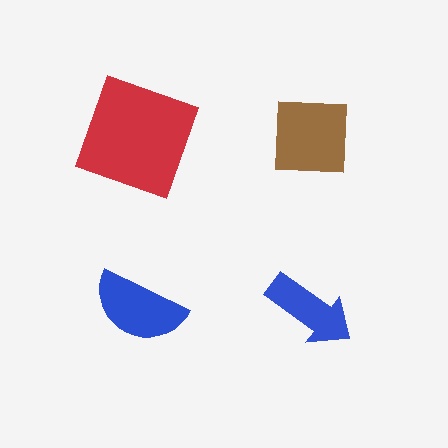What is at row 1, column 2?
A brown square.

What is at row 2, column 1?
A blue semicircle.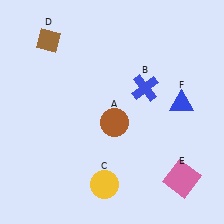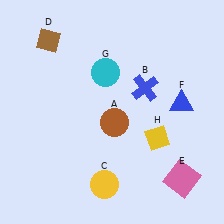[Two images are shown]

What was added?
A cyan circle (G), a yellow diamond (H) were added in Image 2.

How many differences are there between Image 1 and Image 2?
There are 2 differences between the two images.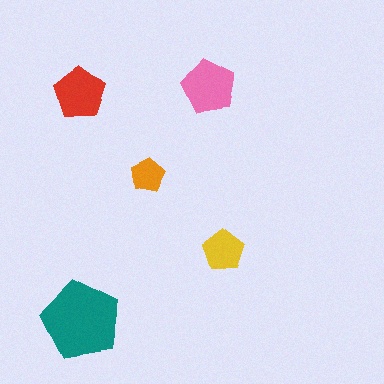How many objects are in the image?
There are 5 objects in the image.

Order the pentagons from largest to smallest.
the teal one, the pink one, the red one, the yellow one, the orange one.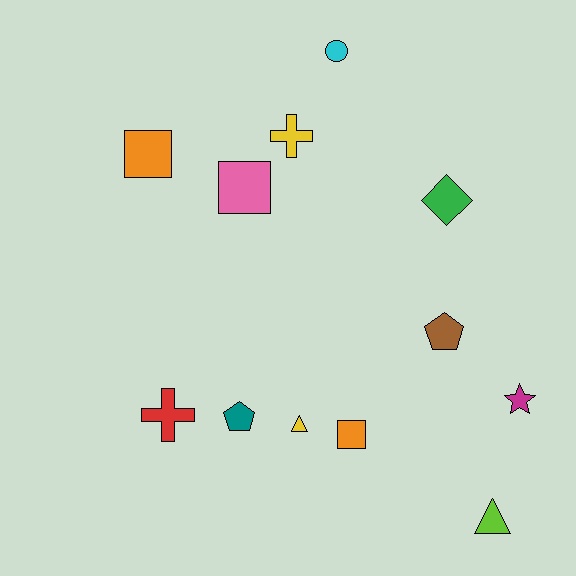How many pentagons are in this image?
There are 2 pentagons.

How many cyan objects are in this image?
There is 1 cyan object.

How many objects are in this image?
There are 12 objects.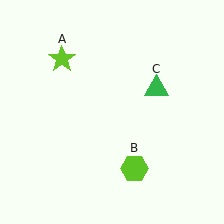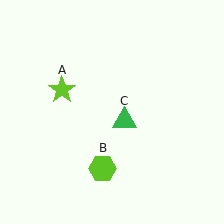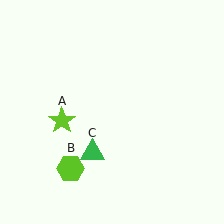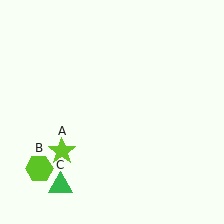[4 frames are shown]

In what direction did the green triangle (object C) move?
The green triangle (object C) moved down and to the left.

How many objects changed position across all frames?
3 objects changed position: lime star (object A), lime hexagon (object B), green triangle (object C).